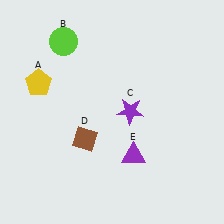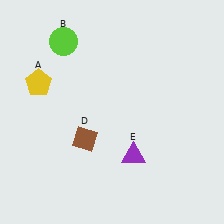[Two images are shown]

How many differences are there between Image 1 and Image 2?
There is 1 difference between the two images.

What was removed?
The purple star (C) was removed in Image 2.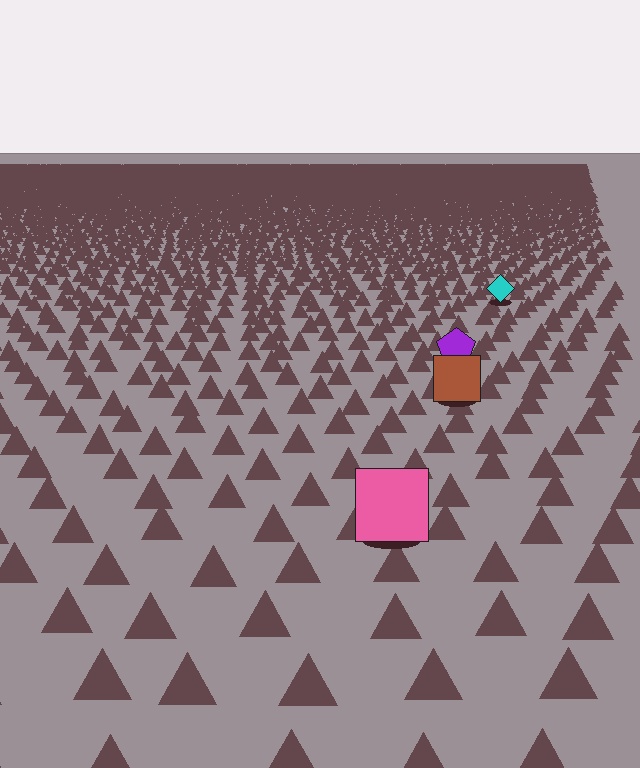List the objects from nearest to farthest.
From nearest to farthest: the pink square, the brown square, the purple pentagon, the cyan diamond.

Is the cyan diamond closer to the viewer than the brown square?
No. The brown square is closer — you can tell from the texture gradient: the ground texture is coarser near it.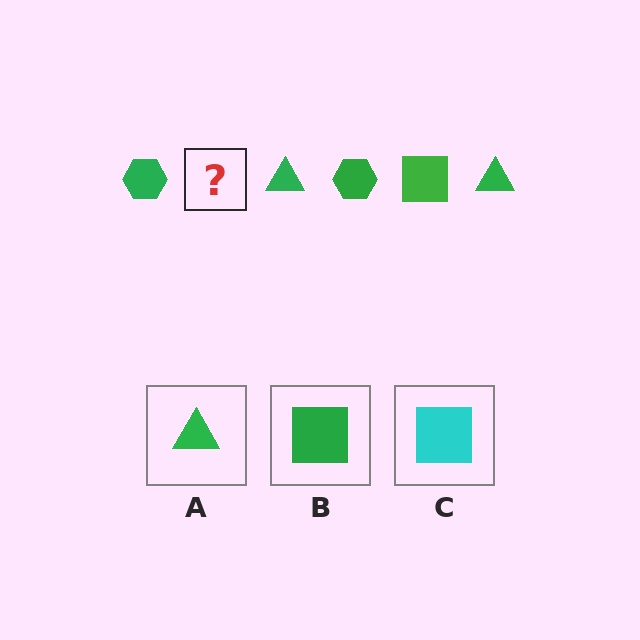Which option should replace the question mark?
Option B.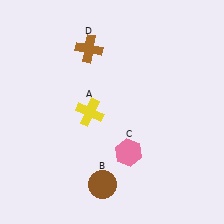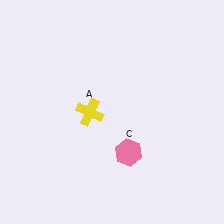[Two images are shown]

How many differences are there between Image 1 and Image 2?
There are 2 differences between the two images.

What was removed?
The brown circle (B), the brown cross (D) were removed in Image 2.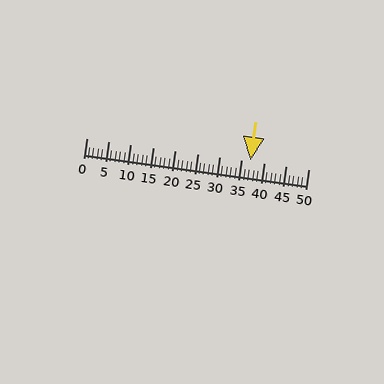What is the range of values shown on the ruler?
The ruler shows values from 0 to 50.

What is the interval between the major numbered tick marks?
The major tick marks are spaced 5 units apart.